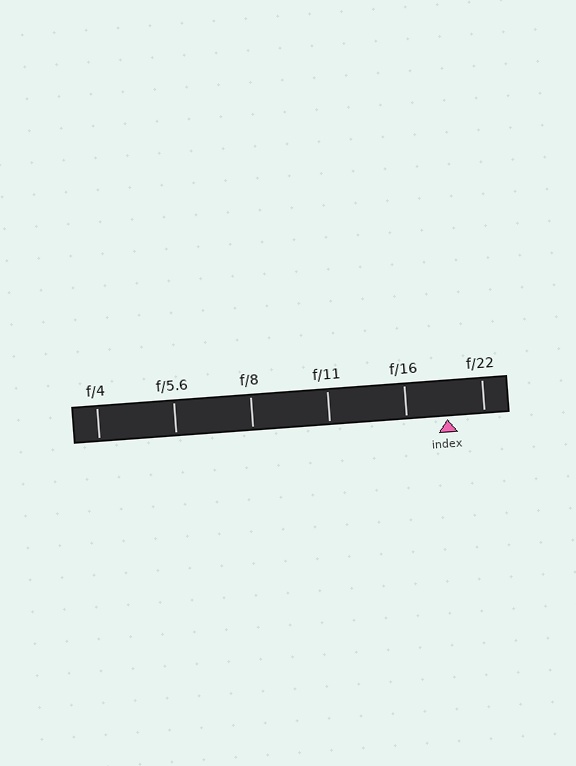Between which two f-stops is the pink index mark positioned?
The index mark is between f/16 and f/22.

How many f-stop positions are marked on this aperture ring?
There are 6 f-stop positions marked.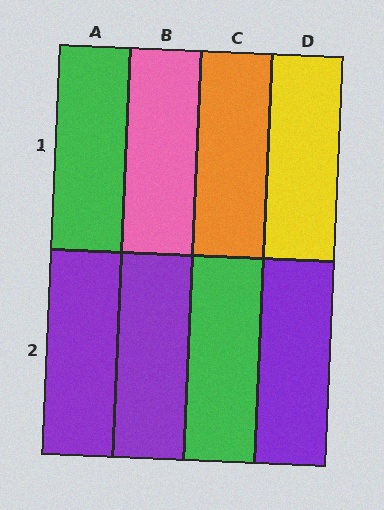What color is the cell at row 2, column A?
Purple.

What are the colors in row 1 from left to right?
Green, pink, orange, yellow.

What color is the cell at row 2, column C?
Green.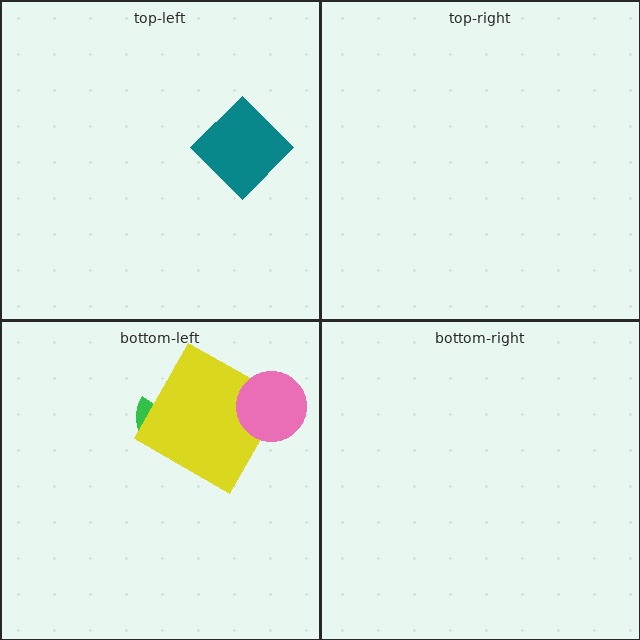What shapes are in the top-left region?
The teal diamond.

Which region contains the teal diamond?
The top-left region.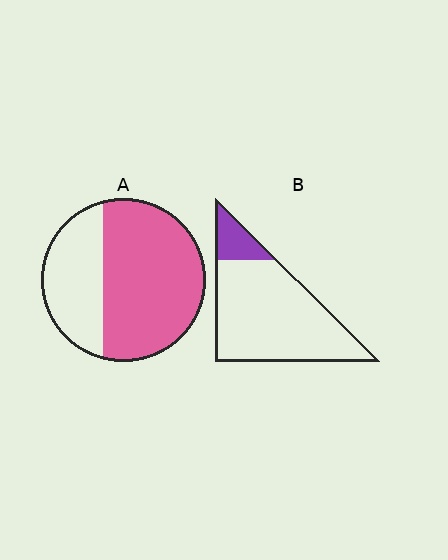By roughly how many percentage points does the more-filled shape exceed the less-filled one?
By roughly 50 percentage points (A over B).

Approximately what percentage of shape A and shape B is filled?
A is approximately 65% and B is approximately 15%.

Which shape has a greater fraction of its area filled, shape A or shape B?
Shape A.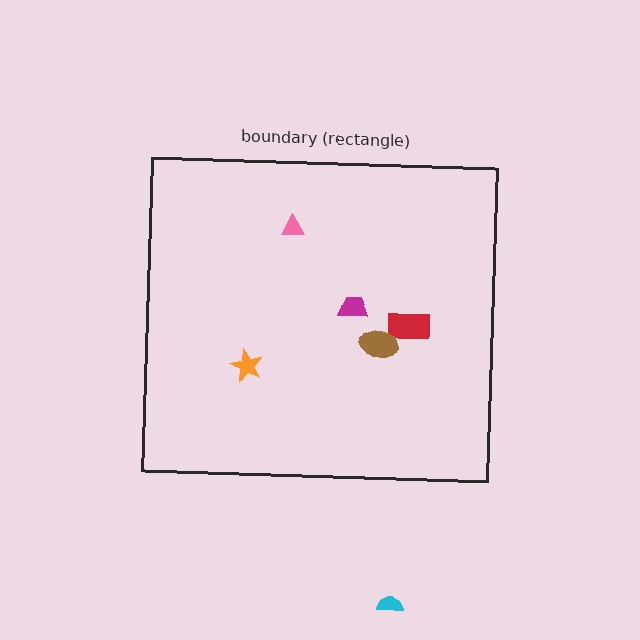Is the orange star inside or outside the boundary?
Inside.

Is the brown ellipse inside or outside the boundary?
Inside.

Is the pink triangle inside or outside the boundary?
Inside.